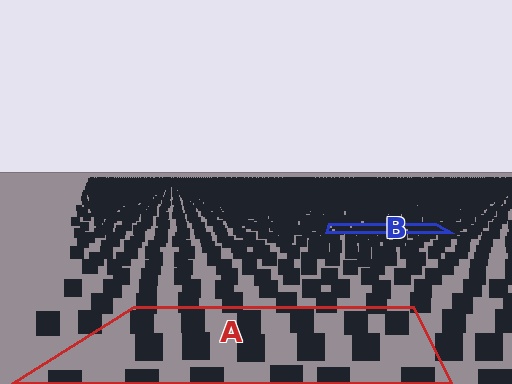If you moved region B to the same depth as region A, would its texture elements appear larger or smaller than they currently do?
They would appear larger. At a closer depth, the same texture elements are projected at a bigger on-screen size.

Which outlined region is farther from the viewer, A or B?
Region B is farther from the viewer — the texture elements inside it appear smaller and more densely packed.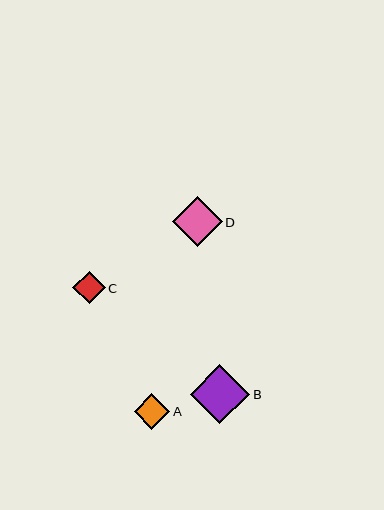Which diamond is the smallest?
Diamond C is the smallest with a size of approximately 33 pixels.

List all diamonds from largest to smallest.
From largest to smallest: B, D, A, C.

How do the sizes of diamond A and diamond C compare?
Diamond A and diamond C are approximately the same size.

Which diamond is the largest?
Diamond B is the largest with a size of approximately 59 pixels.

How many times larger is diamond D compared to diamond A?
Diamond D is approximately 1.4 times the size of diamond A.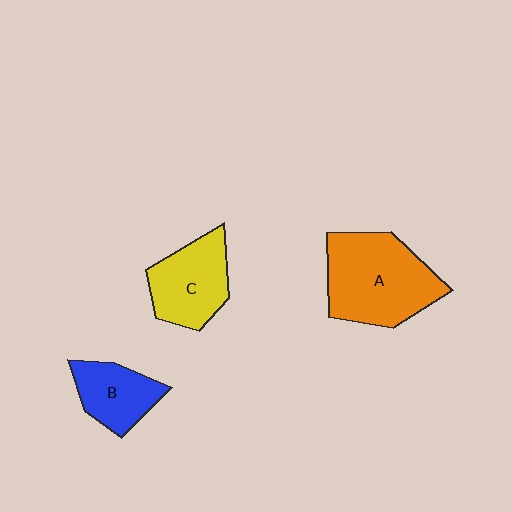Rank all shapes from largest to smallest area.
From largest to smallest: A (orange), C (yellow), B (blue).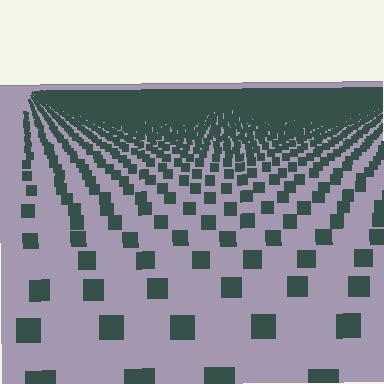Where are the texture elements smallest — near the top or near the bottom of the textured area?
Near the top.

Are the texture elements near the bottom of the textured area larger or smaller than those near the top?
Larger. Near the bottom, elements are closer to the viewer and appear at a bigger on-screen size.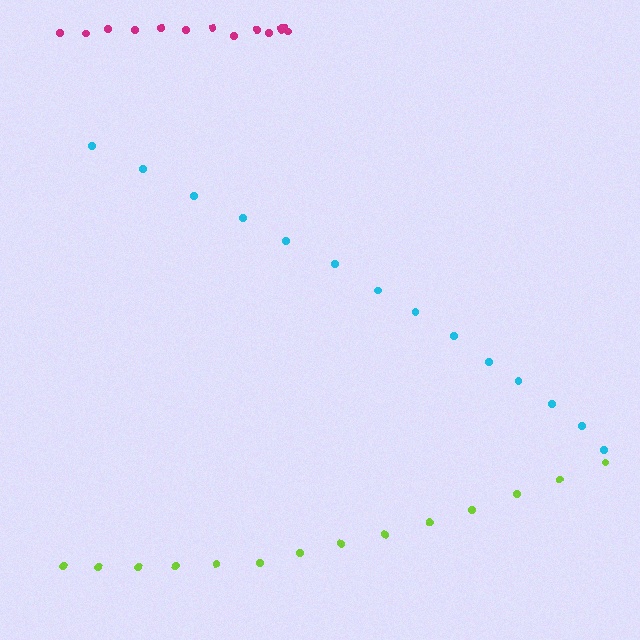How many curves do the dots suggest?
There are 3 distinct paths.